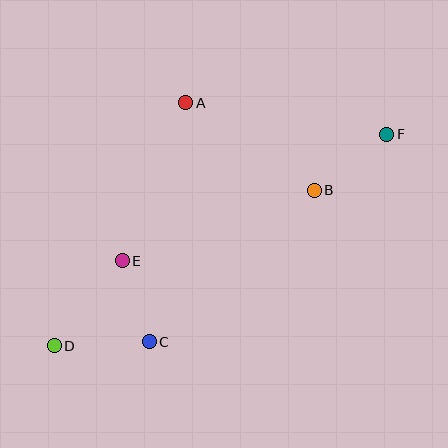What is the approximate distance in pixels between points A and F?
The distance between A and F is approximately 203 pixels.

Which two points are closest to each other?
Points C and E are closest to each other.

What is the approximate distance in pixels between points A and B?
The distance between A and B is approximately 156 pixels.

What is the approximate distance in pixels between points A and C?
The distance between A and C is approximately 242 pixels.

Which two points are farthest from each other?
Points D and F are farthest from each other.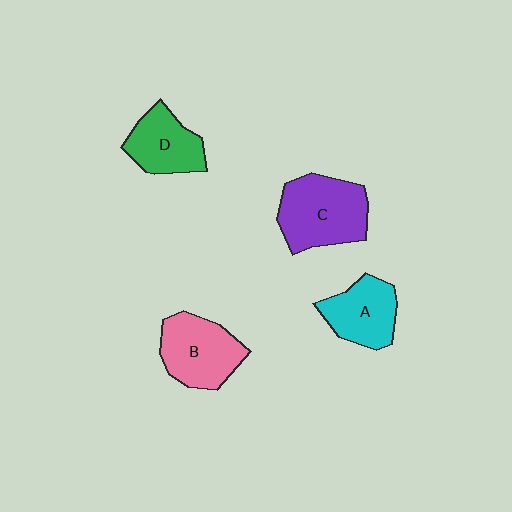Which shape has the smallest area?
Shape D (green).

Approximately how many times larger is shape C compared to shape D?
Approximately 1.4 times.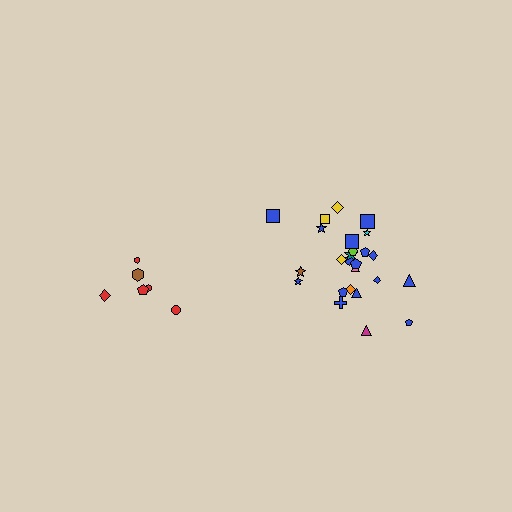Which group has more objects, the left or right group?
The right group.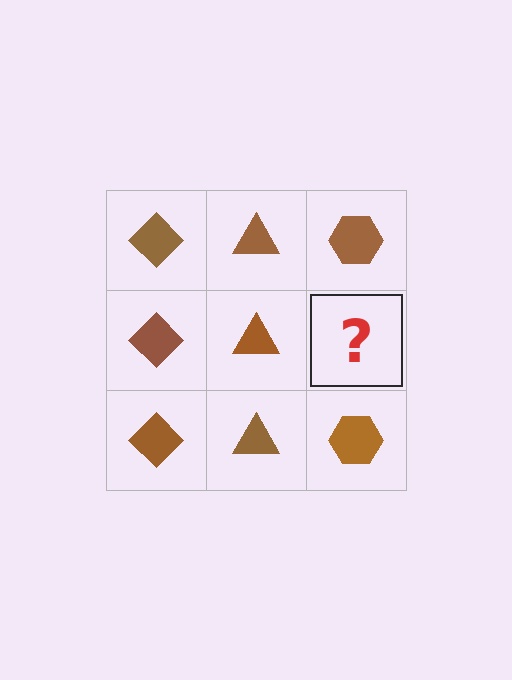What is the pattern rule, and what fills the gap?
The rule is that each column has a consistent shape. The gap should be filled with a brown hexagon.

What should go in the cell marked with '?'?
The missing cell should contain a brown hexagon.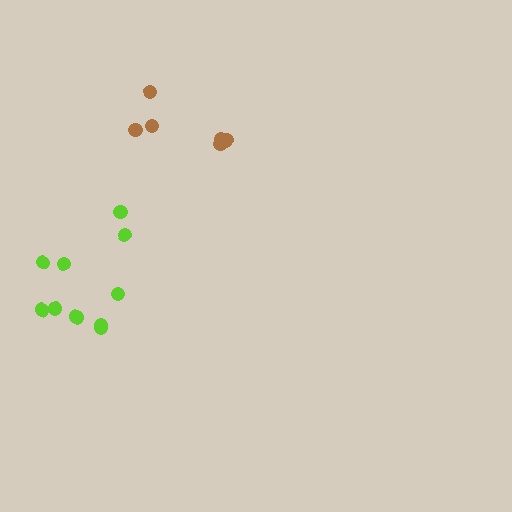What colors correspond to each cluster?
The clusters are colored: lime, brown.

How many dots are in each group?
Group 1: 10 dots, Group 2: 6 dots (16 total).